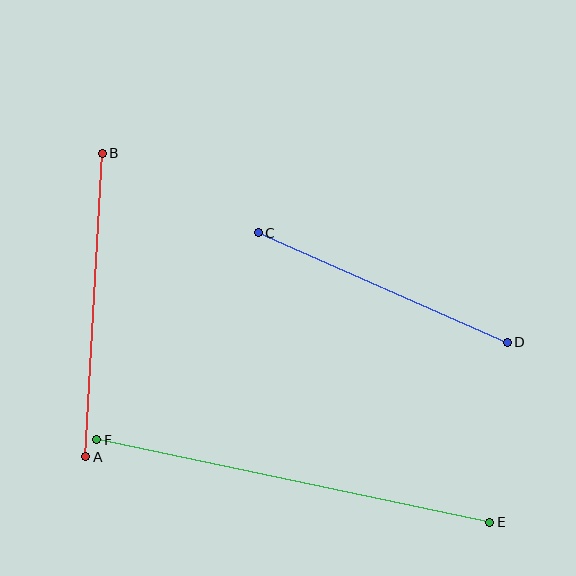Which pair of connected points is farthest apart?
Points E and F are farthest apart.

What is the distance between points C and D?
The distance is approximately 272 pixels.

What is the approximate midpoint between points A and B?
The midpoint is at approximately (94, 305) pixels.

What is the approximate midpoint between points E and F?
The midpoint is at approximately (293, 481) pixels.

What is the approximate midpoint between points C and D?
The midpoint is at approximately (383, 287) pixels.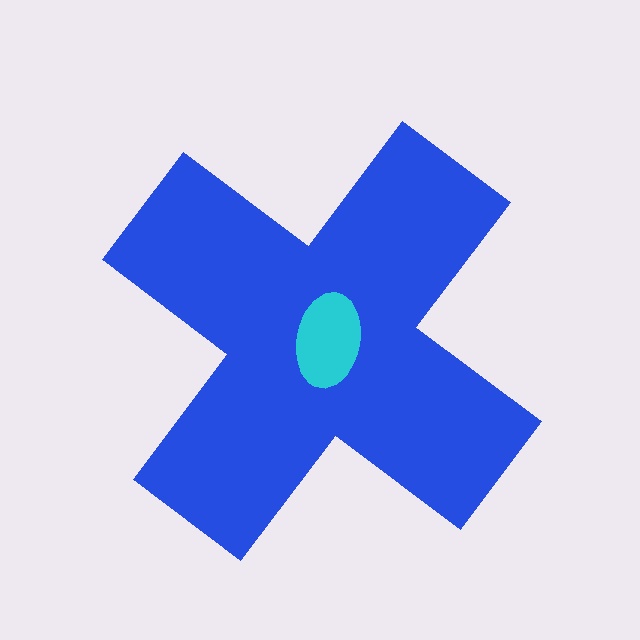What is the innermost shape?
The cyan ellipse.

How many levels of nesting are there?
2.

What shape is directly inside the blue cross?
The cyan ellipse.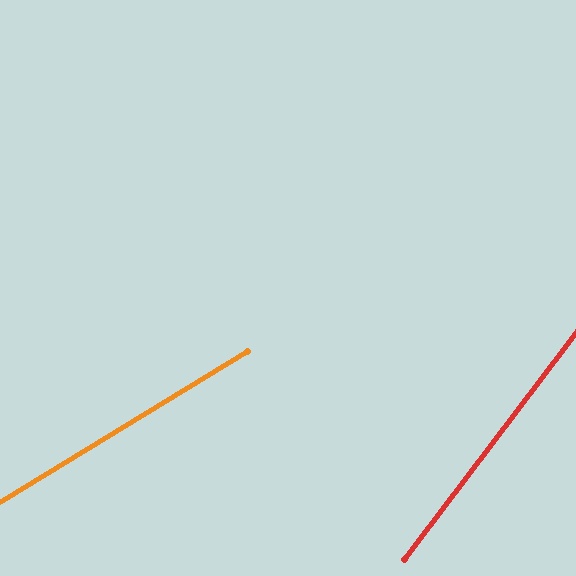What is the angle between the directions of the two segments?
Approximately 21 degrees.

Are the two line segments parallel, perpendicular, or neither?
Neither parallel nor perpendicular — they differ by about 21°.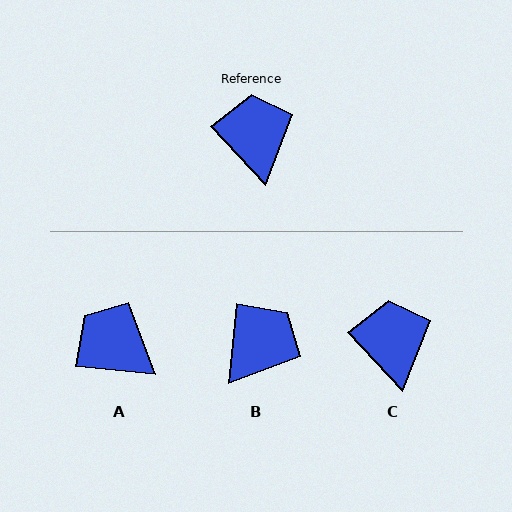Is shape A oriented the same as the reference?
No, it is off by about 42 degrees.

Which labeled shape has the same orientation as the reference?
C.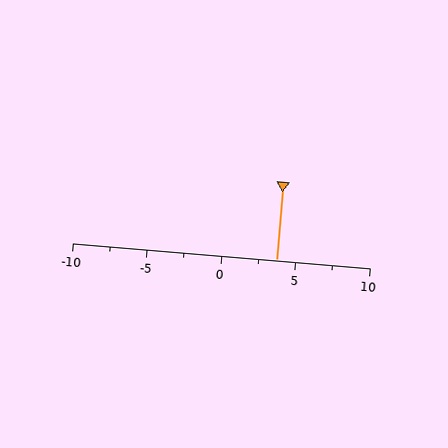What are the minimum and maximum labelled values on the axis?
The axis runs from -10 to 10.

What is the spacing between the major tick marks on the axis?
The major ticks are spaced 5 apart.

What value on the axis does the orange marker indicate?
The marker indicates approximately 3.8.